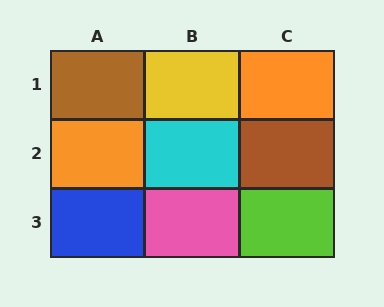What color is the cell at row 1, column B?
Yellow.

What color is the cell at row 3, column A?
Blue.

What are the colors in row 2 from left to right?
Orange, cyan, brown.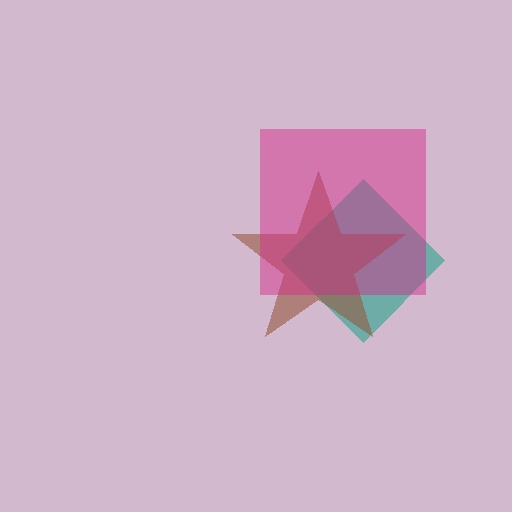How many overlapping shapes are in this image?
There are 3 overlapping shapes in the image.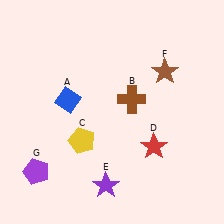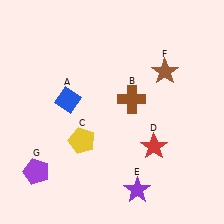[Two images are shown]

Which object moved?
The purple star (E) moved right.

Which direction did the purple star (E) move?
The purple star (E) moved right.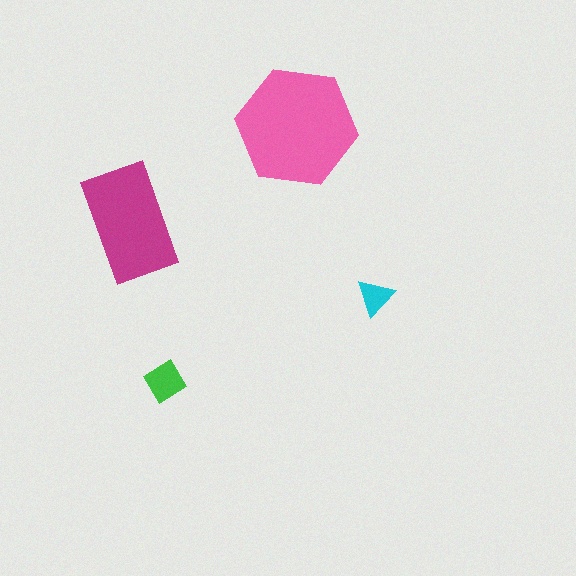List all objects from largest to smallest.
The pink hexagon, the magenta rectangle, the green diamond, the cyan triangle.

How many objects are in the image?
There are 4 objects in the image.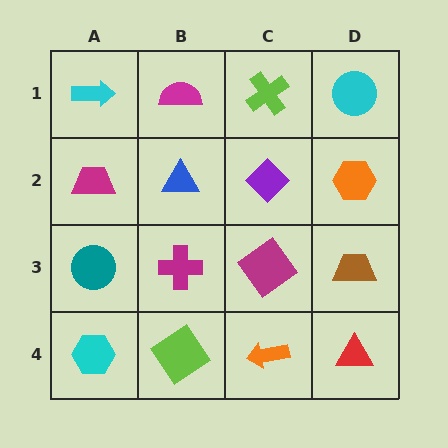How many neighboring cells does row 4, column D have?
2.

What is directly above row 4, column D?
A brown trapezoid.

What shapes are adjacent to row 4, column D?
A brown trapezoid (row 3, column D), an orange arrow (row 4, column C).